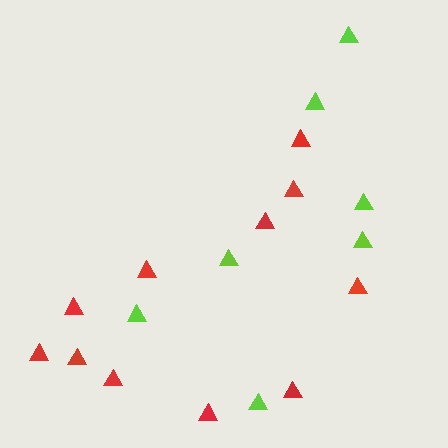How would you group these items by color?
There are 2 groups: one group of red triangles (11) and one group of lime triangles (7).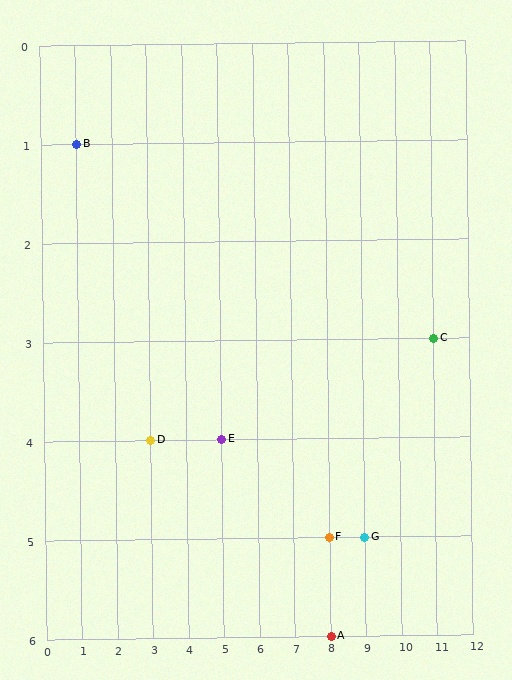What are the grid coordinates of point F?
Point F is at grid coordinates (8, 5).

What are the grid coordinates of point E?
Point E is at grid coordinates (5, 4).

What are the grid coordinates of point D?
Point D is at grid coordinates (3, 4).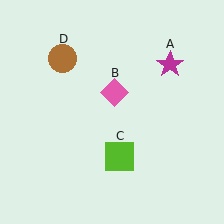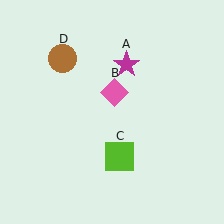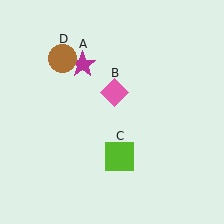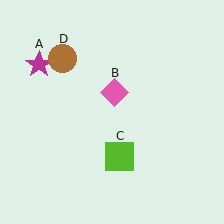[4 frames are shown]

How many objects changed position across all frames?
1 object changed position: magenta star (object A).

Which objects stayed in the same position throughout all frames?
Pink diamond (object B) and lime square (object C) and brown circle (object D) remained stationary.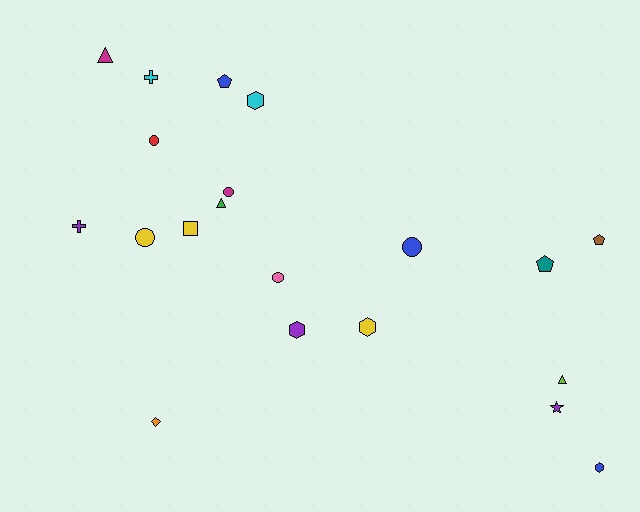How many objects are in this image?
There are 20 objects.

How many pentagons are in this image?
There are 3 pentagons.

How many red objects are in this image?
There is 1 red object.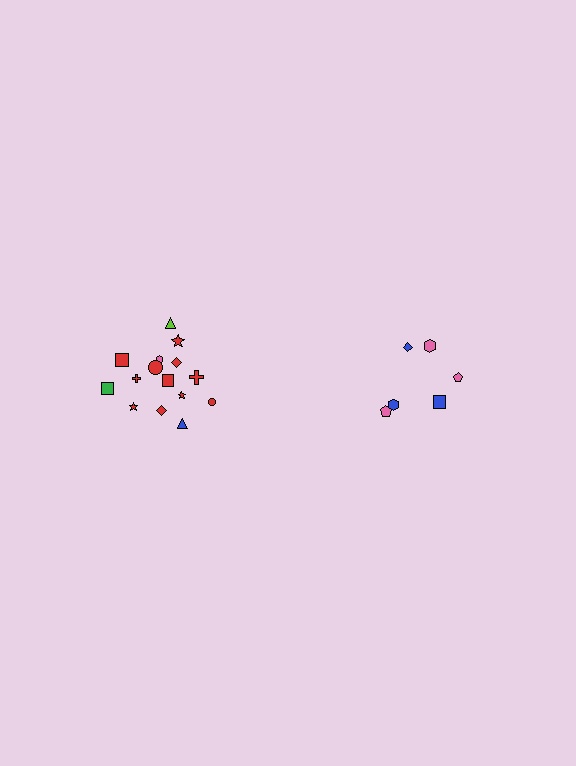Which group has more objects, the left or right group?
The left group.